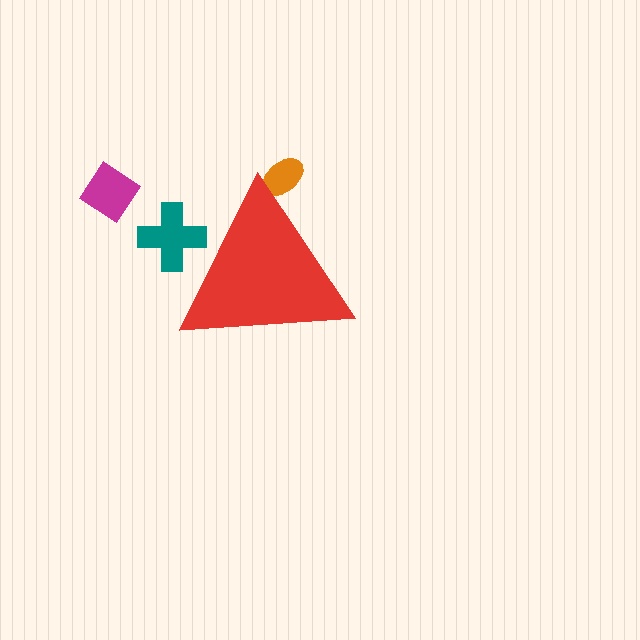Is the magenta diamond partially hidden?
No, the magenta diamond is fully visible.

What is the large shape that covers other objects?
A red triangle.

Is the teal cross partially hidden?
Yes, the teal cross is partially hidden behind the red triangle.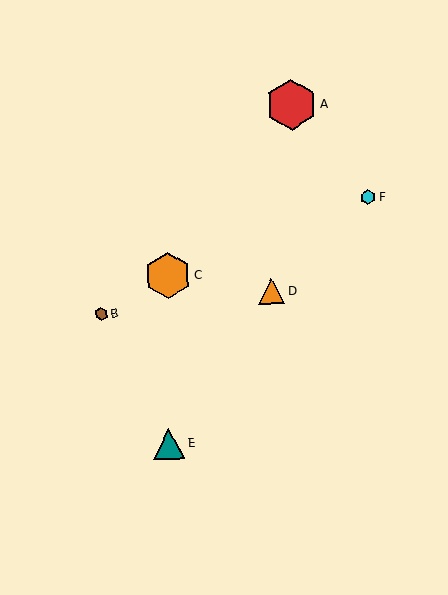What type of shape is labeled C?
Shape C is an orange hexagon.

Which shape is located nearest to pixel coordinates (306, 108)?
The red hexagon (labeled A) at (292, 105) is nearest to that location.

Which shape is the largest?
The red hexagon (labeled A) is the largest.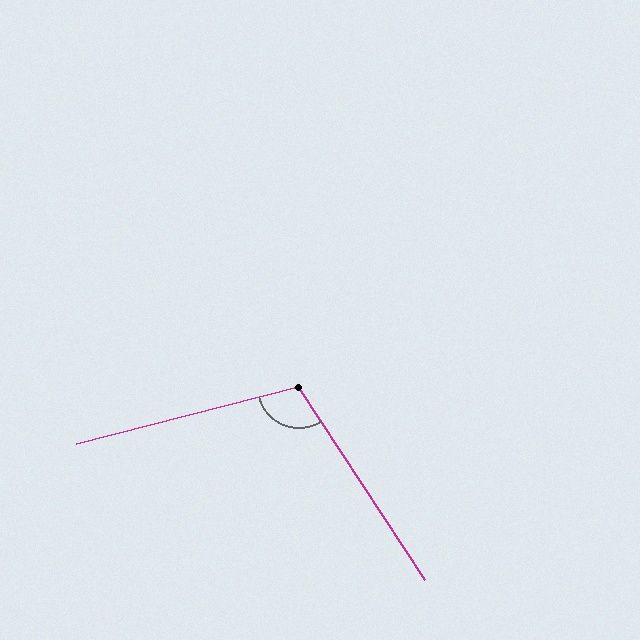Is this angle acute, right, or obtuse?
It is obtuse.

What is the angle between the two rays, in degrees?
Approximately 109 degrees.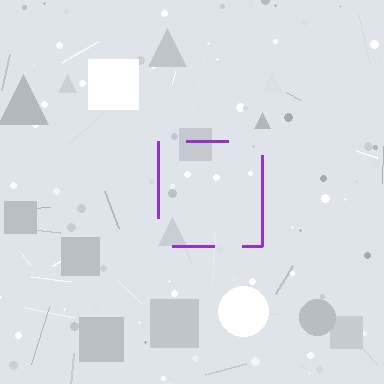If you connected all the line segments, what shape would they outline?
They would outline a square.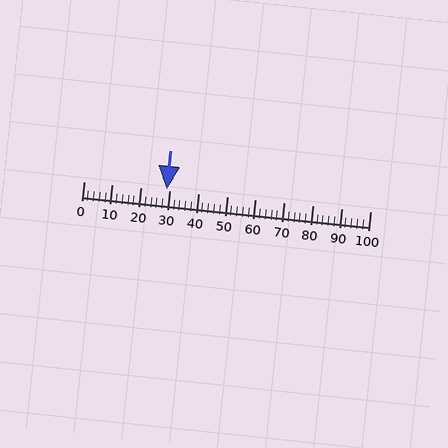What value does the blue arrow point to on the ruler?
The blue arrow points to approximately 29.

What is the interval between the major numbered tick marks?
The major tick marks are spaced 10 units apart.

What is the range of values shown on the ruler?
The ruler shows values from 0 to 100.